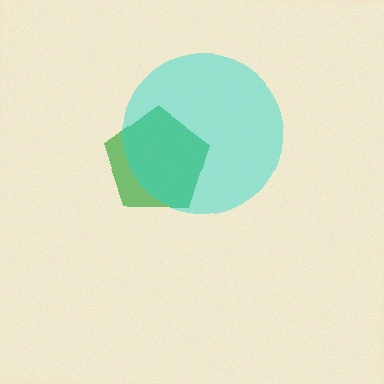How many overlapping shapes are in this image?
There are 2 overlapping shapes in the image.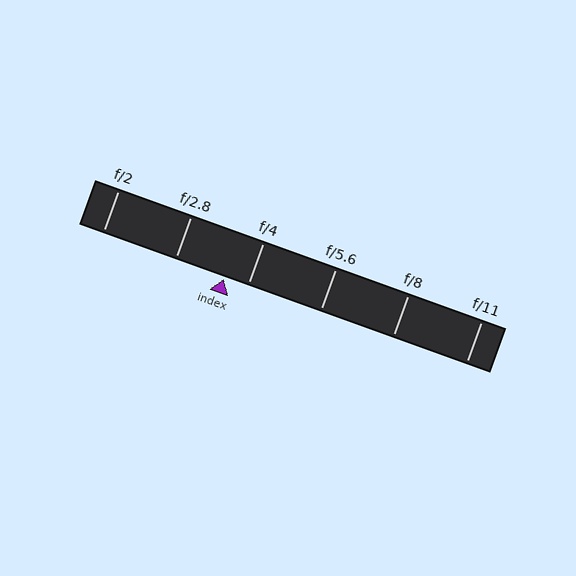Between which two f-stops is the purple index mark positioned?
The index mark is between f/2.8 and f/4.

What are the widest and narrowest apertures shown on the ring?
The widest aperture shown is f/2 and the narrowest is f/11.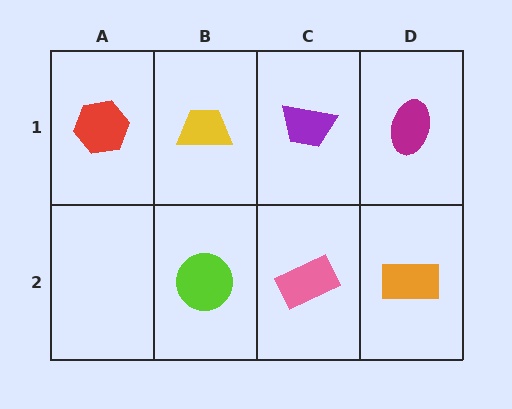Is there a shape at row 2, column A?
No, that cell is empty.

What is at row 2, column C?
A pink rectangle.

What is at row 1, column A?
A red hexagon.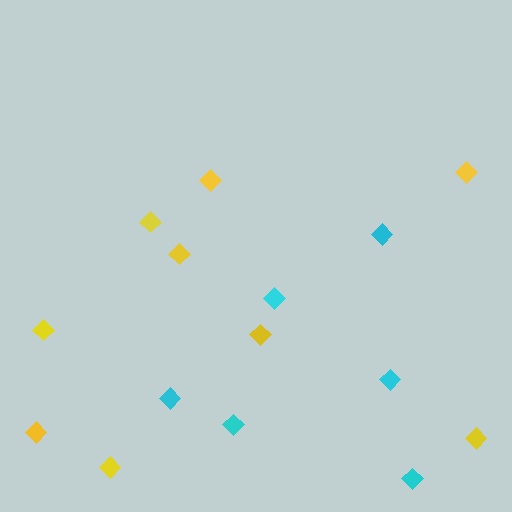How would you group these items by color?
There are 2 groups: one group of yellow diamonds (9) and one group of cyan diamonds (6).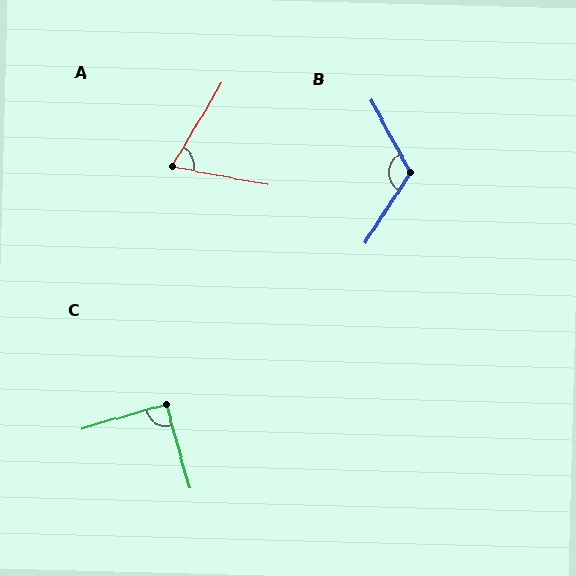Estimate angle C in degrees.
Approximately 89 degrees.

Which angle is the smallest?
A, at approximately 70 degrees.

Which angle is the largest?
B, at approximately 118 degrees.